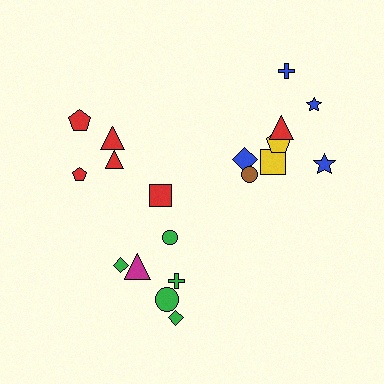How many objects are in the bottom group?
There are 6 objects.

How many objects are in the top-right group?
There are 8 objects.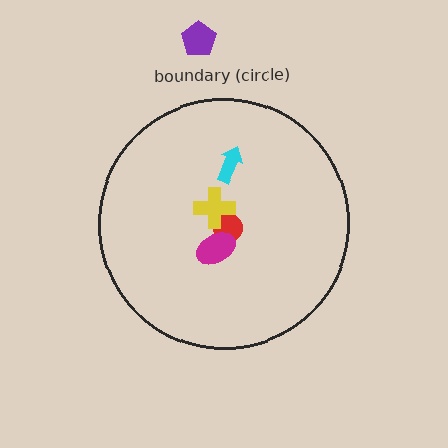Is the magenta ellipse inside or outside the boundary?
Inside.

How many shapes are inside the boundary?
4 inside, 1 outside.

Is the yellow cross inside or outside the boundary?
Inside.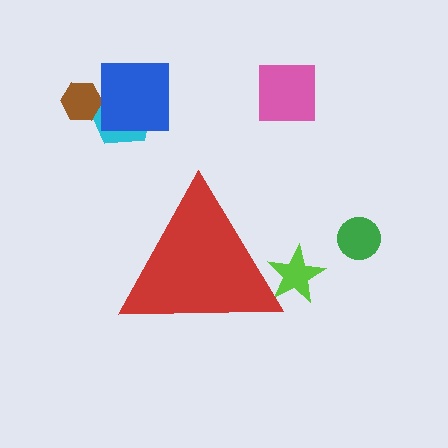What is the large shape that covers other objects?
A red triangle.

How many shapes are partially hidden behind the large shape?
1 shape is partially hidden.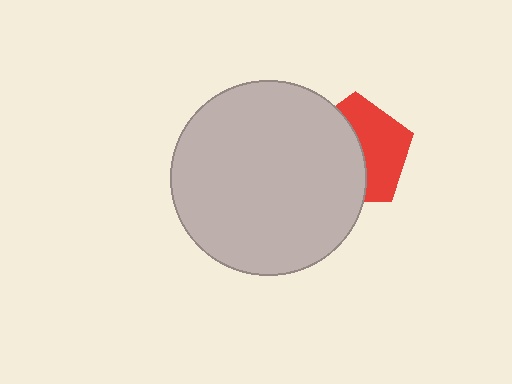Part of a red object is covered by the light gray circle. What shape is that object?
It is a pentagon.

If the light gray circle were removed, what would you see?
You would see the complete red pentagon.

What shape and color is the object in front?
The object in front is a light gray circle.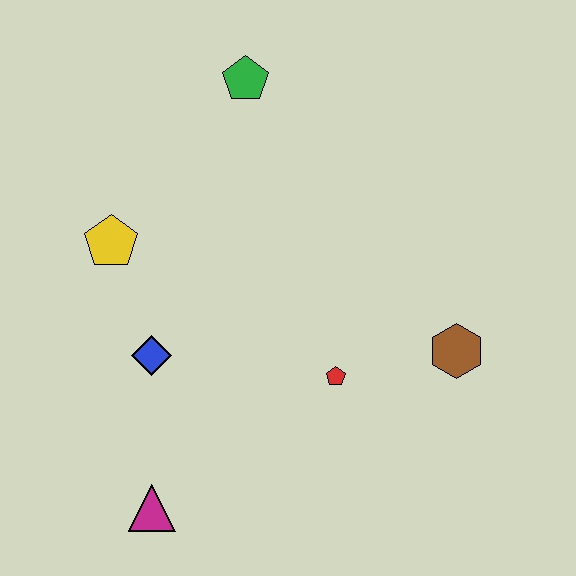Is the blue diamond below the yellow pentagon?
Yes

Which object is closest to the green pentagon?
The yellow pentagon is closest to the green pentagon.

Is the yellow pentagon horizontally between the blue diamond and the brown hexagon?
No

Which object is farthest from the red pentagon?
The green pentagon is farthest from the red pentagon.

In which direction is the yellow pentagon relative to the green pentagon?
The yellow pentagon is below the green pentagon.